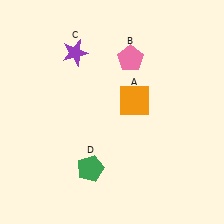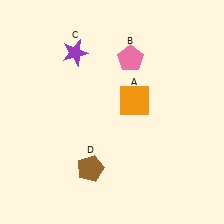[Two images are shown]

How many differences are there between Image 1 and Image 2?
There is 1 difference between the two images.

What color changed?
The pentagon (D) changed from green in Image 1 to brown in Image 2.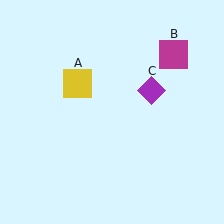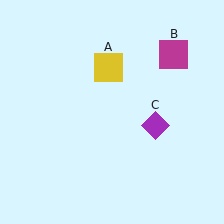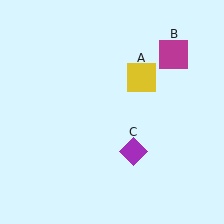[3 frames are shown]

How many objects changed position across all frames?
2 objects changed position: yellow square (object A), purple diamond (object C).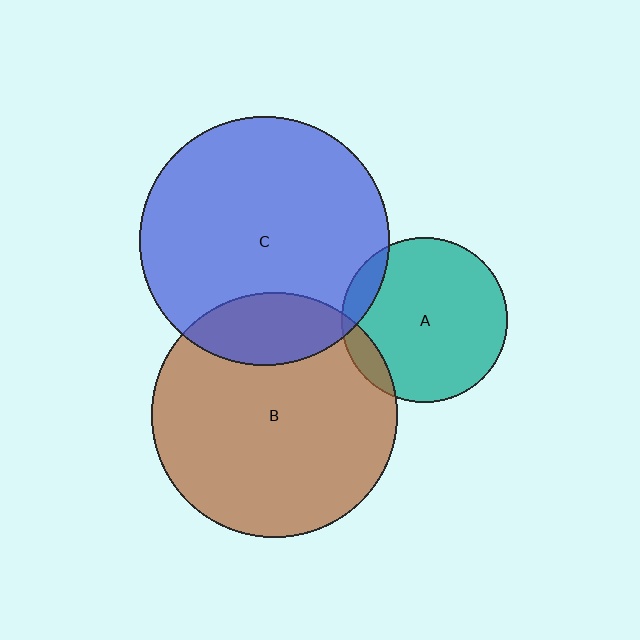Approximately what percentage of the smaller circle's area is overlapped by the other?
Approximately 10%.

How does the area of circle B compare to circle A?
Approximately 2.2 times.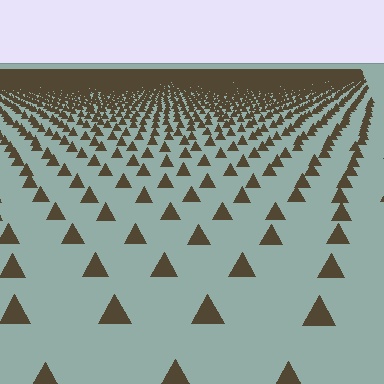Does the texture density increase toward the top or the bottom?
Density increases toward the top.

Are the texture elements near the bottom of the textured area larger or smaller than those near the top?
Larger. Near the bottom, elements are closer to the viewer and appear at a bigger on-screen size.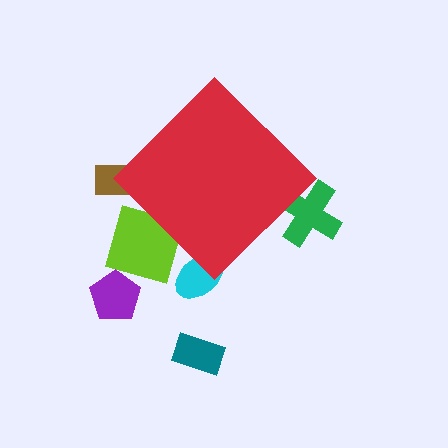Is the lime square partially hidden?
Yes, the lime square is partially hidden behind the red diamond.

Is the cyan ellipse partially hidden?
Yes, the cyan ellipse is partially hidden behind the red diamond.